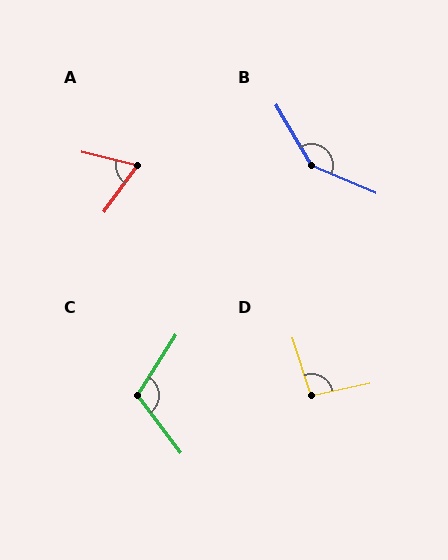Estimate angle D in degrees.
Approximately 96 degrees.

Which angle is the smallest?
A, at approximately 68 degrees.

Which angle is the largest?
B, at approximately 144 degrees.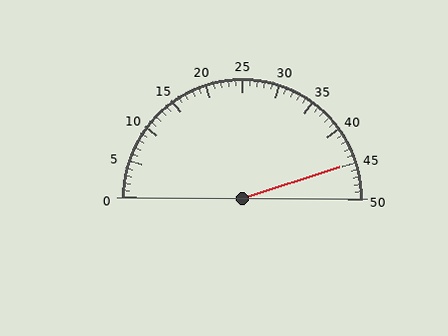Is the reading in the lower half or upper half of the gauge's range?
The reading is in the upper half of the range (0 to 50).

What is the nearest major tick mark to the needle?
The nearest major tick mark is 45.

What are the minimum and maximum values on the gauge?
The gauge ranges from 0 to 50.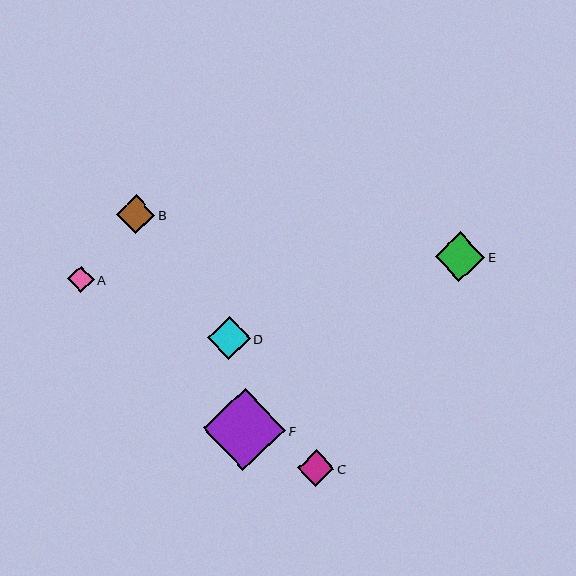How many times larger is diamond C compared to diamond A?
Diamond C is approximately 1.4 times the size of diamond A.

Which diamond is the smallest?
Diamond A is the smallest with a size of approximately 26 pixels.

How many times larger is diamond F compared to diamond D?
Diamond F is approximately 1.9 times the size of diamond D.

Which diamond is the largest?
Diamond F is the largest with a size of approximately 82 pixels.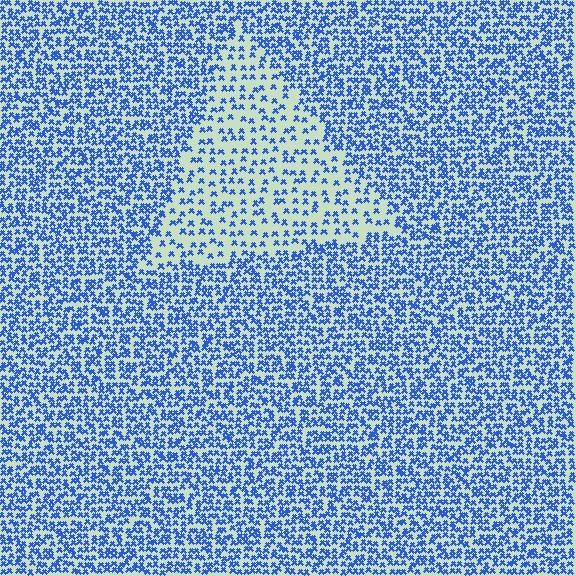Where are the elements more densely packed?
The elements are more densely packed outside the triangle boundary.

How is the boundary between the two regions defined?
The boundary is defined by a change in element density (approximately 2.2x ratio). All elements are the same color, size, and shape.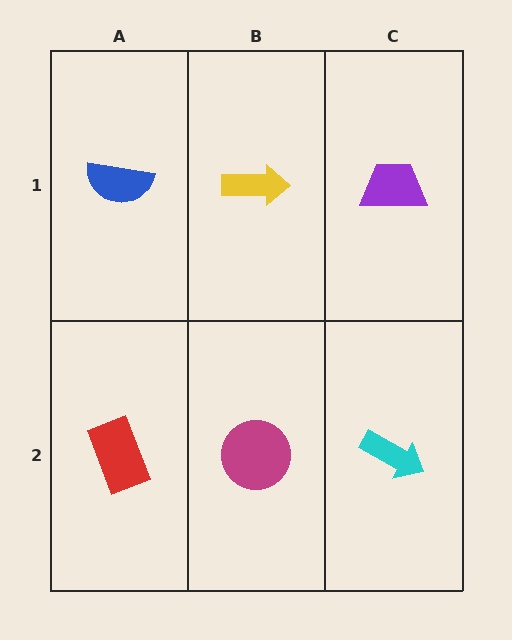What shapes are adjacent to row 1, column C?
A cyan arrow (row 2, column C), a yellow arrow (row 1, column B).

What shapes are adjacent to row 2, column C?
A purple trapezoid (row 1, column C), a magenta circle (row 2, column B).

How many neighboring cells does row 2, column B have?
3.